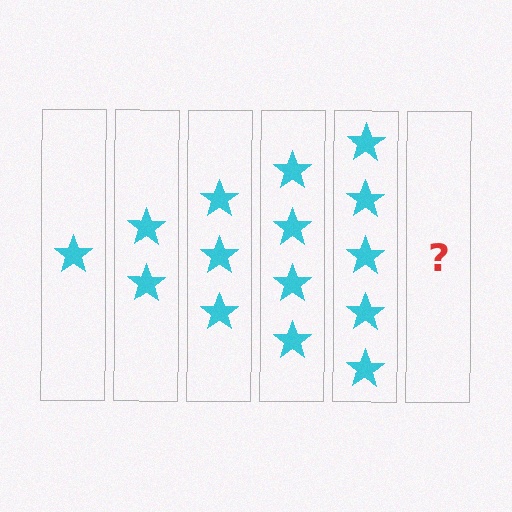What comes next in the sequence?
The next element should be 6 stars.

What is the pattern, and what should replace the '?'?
The pattern is that each step adds one more star. The '?' should be 6 stars.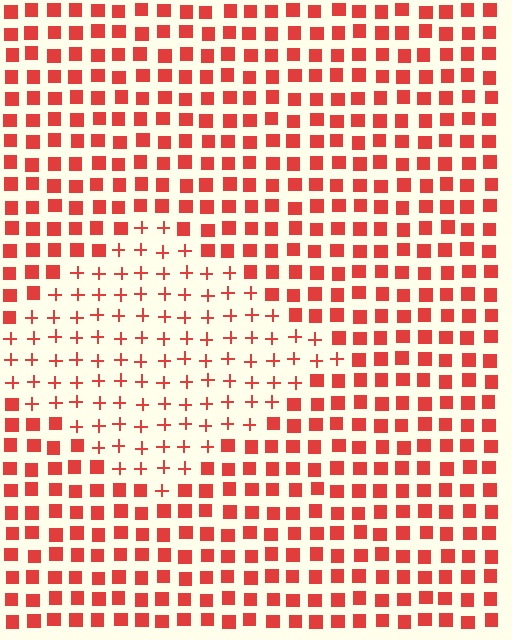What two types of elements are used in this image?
The image uses plus signs inside the diamond region and squares outside it.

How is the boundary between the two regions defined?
The boundary is defined by a change in element shape: plus signs inside vs. squares outside. All elements share the same color and spacing.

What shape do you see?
I see a diamond.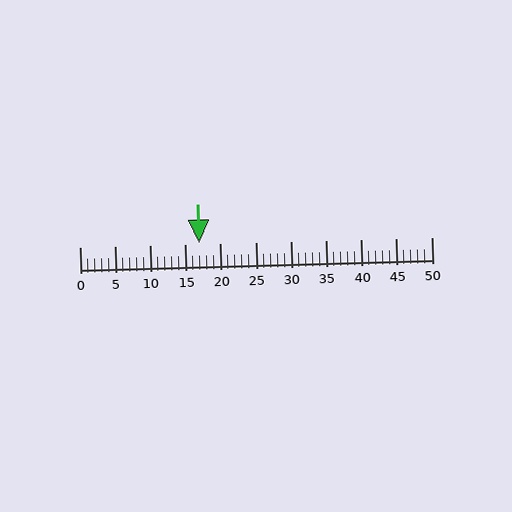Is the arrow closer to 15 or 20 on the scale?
The arrow is closer to 15.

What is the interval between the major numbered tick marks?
The major tick marks are spaced 5 units apart.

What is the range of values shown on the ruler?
The ruler shows values from 0 to 50.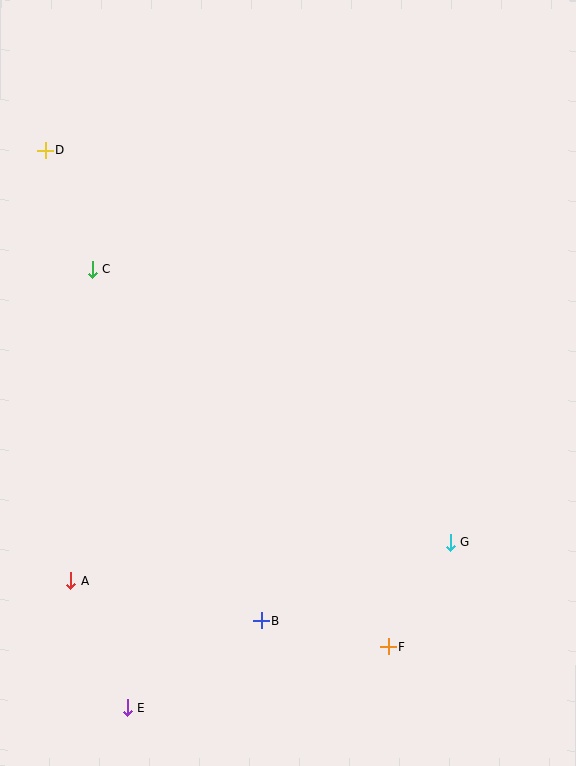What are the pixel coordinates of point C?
Point C is at (93, 269).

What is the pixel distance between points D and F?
The distance between D and F is 604 pixels.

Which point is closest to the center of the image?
Point C at (93, 269) is closest to the center.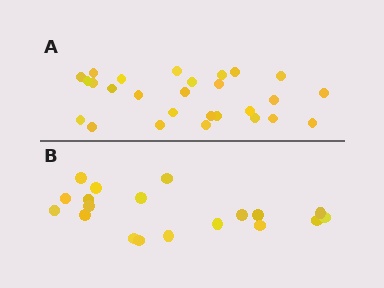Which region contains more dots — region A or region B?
Region A (the top region) has more dots.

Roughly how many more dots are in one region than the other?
Region A has roughly 8 or so more dots than region B.